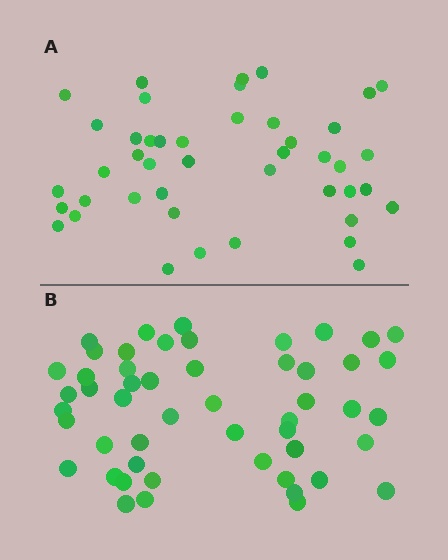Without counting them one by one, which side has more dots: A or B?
Region B (the bottom region) has more dots.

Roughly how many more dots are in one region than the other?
Region B has roughly 8 or so more dots than region A.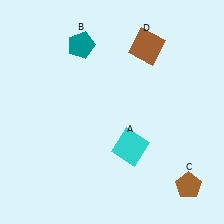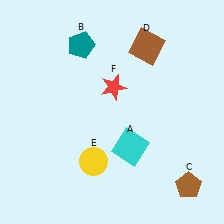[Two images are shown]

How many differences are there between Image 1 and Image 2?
There are 2 differences between the two images.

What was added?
A yellow circle (E), a red star (F) were added in Image 2.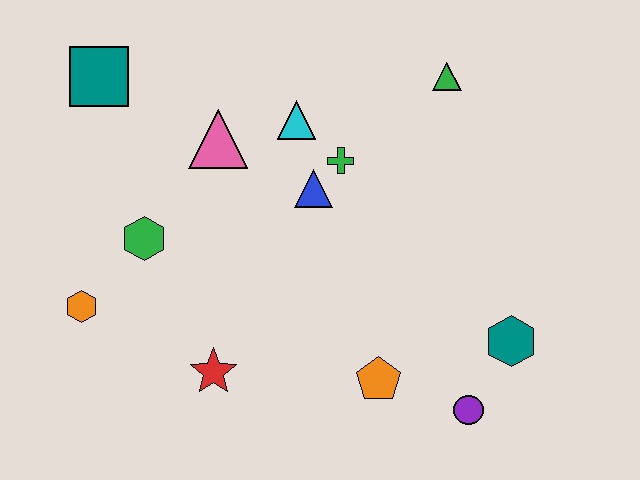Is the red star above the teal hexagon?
No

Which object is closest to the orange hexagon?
The green hexagon is closest to the orange hexagon.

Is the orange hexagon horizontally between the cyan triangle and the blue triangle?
No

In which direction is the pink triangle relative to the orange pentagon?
The pink triangle is above the orange pentagon.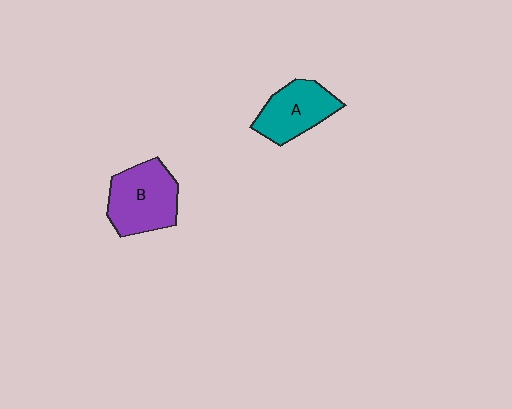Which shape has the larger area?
Shape B (purple).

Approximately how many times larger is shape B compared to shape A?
Approximately 1.2 times.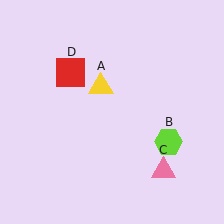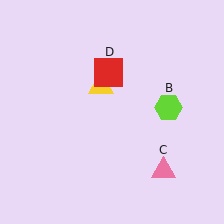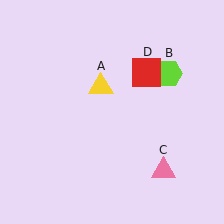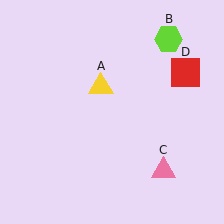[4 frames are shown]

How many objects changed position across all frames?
2 objects changed position: lime hexagon (object B), red square (object D).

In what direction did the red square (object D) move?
The red square (object D) moved right.